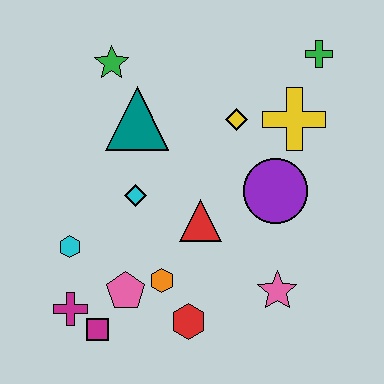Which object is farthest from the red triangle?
The green cross is farthest from the red triangle.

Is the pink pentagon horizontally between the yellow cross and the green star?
Yes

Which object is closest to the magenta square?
The magenta cross is closest to the magenta square.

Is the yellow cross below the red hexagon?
No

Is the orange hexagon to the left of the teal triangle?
No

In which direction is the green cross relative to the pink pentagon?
The green cross is above the pink pentagon.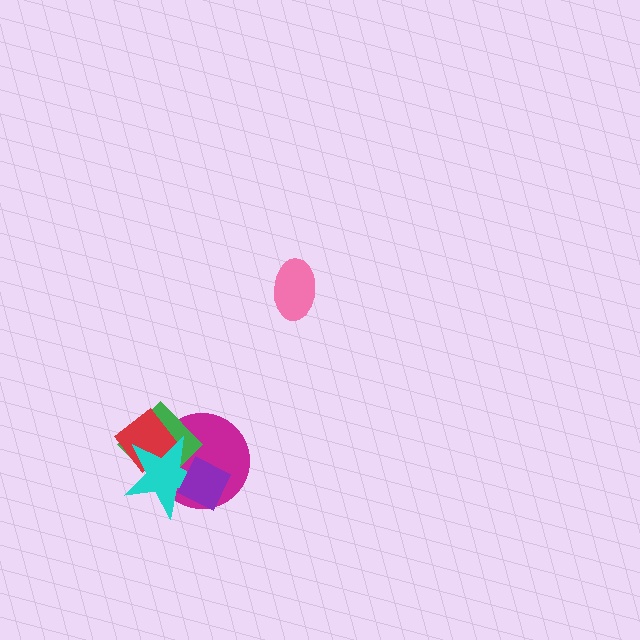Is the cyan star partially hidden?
Yes, it is partially covered by another shape.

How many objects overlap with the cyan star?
4 objects overlap with the cyan star.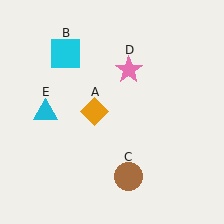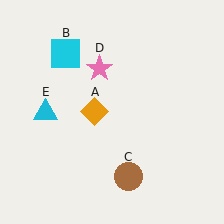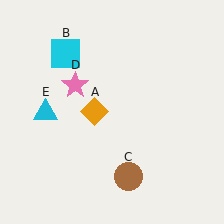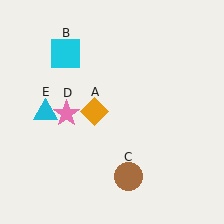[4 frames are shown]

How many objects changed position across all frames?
1 object changed position: pink star (object D).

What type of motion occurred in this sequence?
The pink star (object D) rotated counterclockwise around the center of the scene.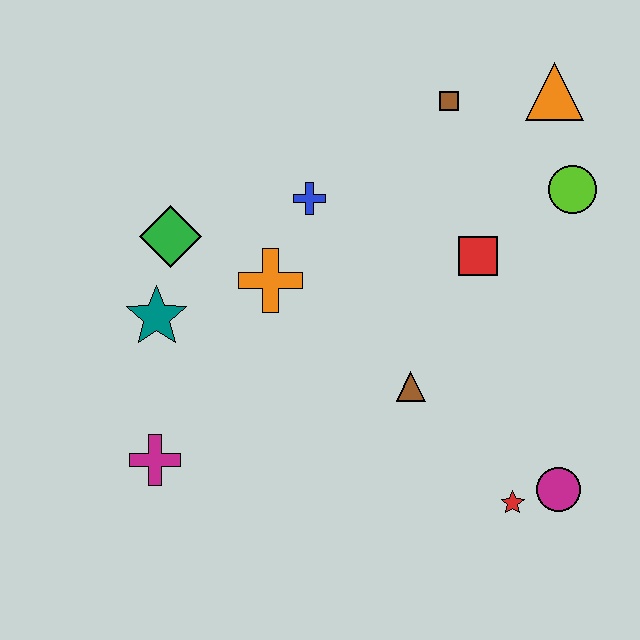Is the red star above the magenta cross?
No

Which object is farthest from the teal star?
The orange triangle is farthest from the teal star.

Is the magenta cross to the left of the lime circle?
Yes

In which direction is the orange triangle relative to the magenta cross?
The orange triangle is to the right of the magenta cross.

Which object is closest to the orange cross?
The blue cross is closest to the orange cross.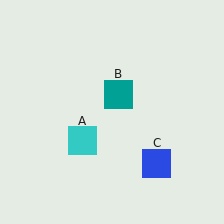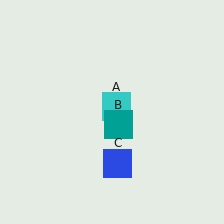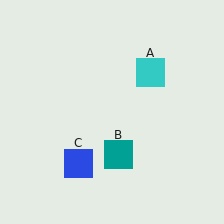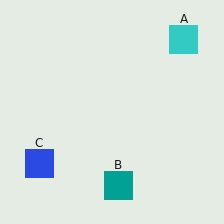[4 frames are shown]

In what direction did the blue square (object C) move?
The blue square (object C) moved left.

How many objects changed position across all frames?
3 objects changed position: cyan square (object A), teal square (object B), blue square (object C).